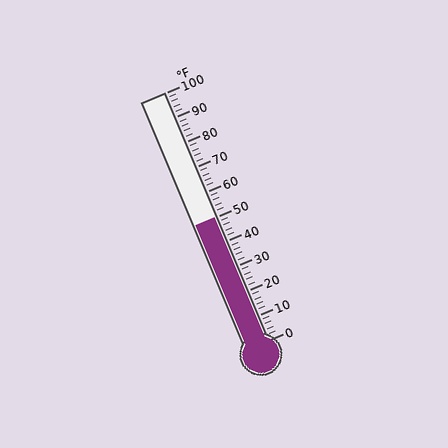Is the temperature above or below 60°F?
The temperature is below 60°F.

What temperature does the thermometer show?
The thermometer shows approximately 50°F.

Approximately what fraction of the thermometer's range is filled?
The thermometer is filled to approximately 50% of its range.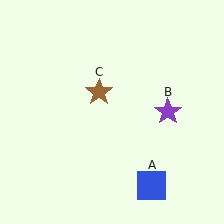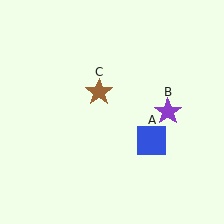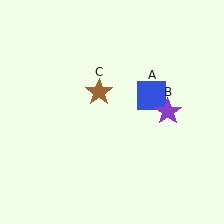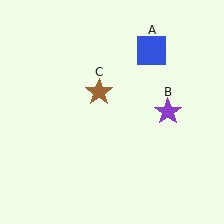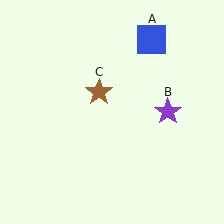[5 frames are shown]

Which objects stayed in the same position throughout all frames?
Purple star (object B) and brown star (object C) remained stationary.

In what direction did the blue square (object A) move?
The blue square (object A) moved up.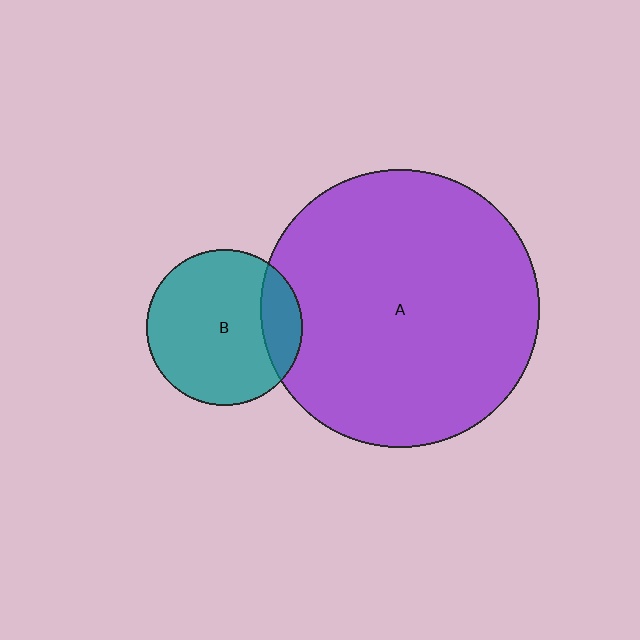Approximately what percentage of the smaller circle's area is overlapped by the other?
Approximately 20%.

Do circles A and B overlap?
Yes.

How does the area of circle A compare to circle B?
Approximately 3.2 times.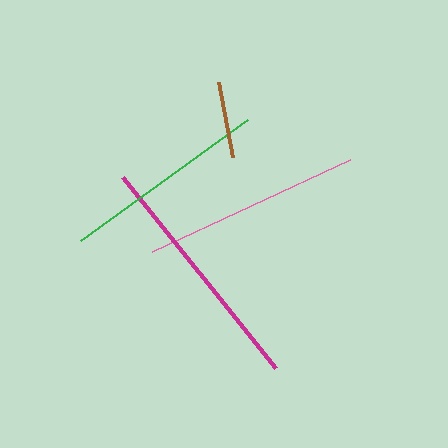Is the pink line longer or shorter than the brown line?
The pink line is longer than the brown line.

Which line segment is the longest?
The magenta line is the longest at approximately 244 pixels.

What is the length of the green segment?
The green segment is approximately 206 pixels long.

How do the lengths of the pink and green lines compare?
The pink and green lines are approximately the same length.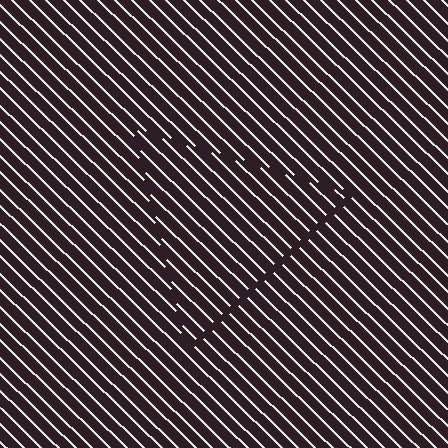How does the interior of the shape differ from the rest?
The interior of the shape contains the same grating, shifted by half a period — the contour is defined by the phase discontinuity where line-ends from the inner and outer gratings abut.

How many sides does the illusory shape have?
3 sides — the line-ends trace a triangle.